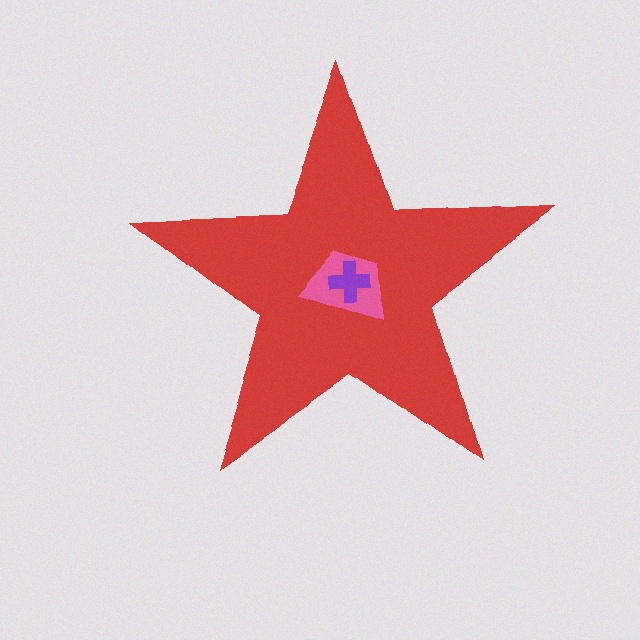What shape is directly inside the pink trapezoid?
The purple cross.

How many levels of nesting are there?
3.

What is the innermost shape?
The purple cross.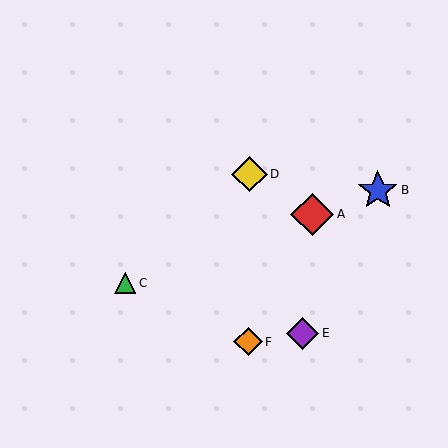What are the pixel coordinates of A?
Object A is at (312, 214).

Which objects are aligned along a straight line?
Objects A, B, C are aligned along a straight line.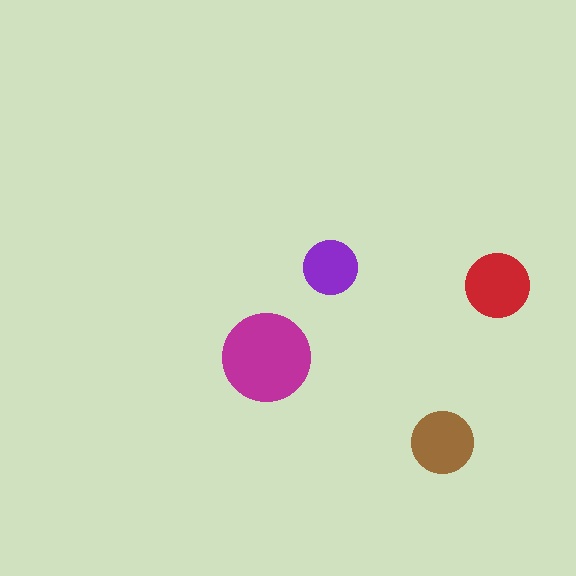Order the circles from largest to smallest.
the magenta one, the red one, the brown one, the purple one.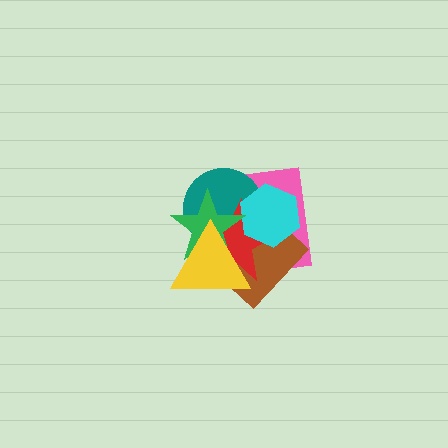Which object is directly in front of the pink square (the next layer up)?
The brown diamond is directly in front of the pink square.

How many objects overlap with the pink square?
6 objects overlap with the pink square.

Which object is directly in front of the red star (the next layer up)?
The cyan hexagon is directly in front of the red star.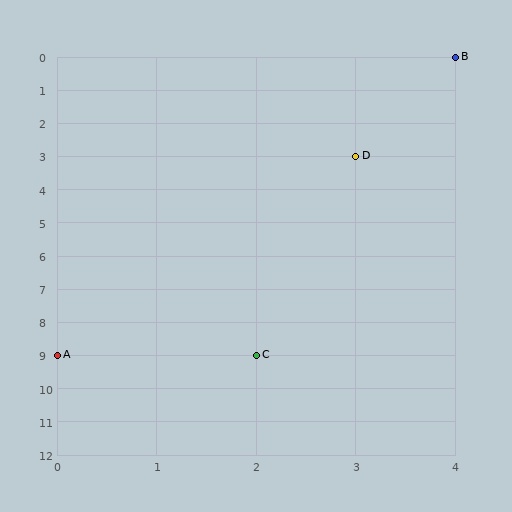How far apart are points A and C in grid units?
Points A and C are 2 columns apart.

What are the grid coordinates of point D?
Point D is at grid coordinates (3, 3).